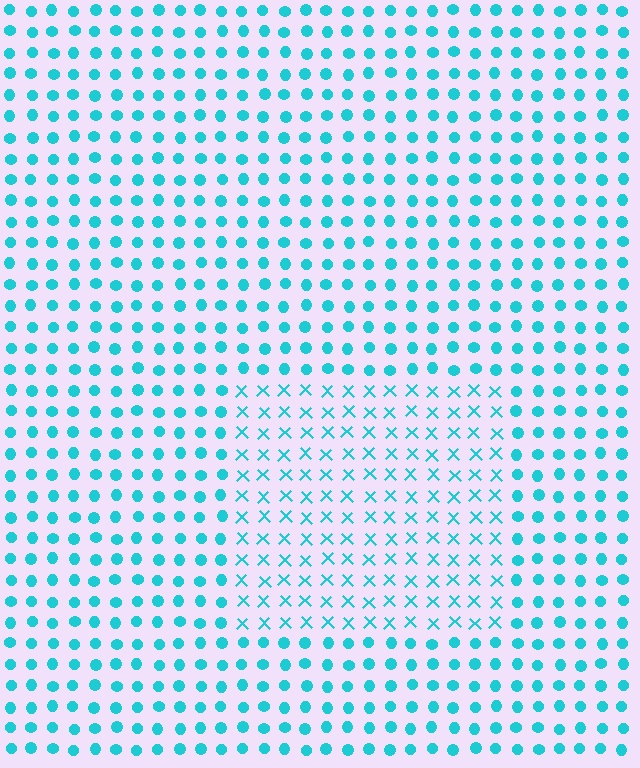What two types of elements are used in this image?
The image uses X marks inside the rectangle region and circles outside it.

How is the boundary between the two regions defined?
The boundary is defined by a change in element shape: X marks inside vs. circles outside. All elements share the same color and spacing.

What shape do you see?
I see a rectangle.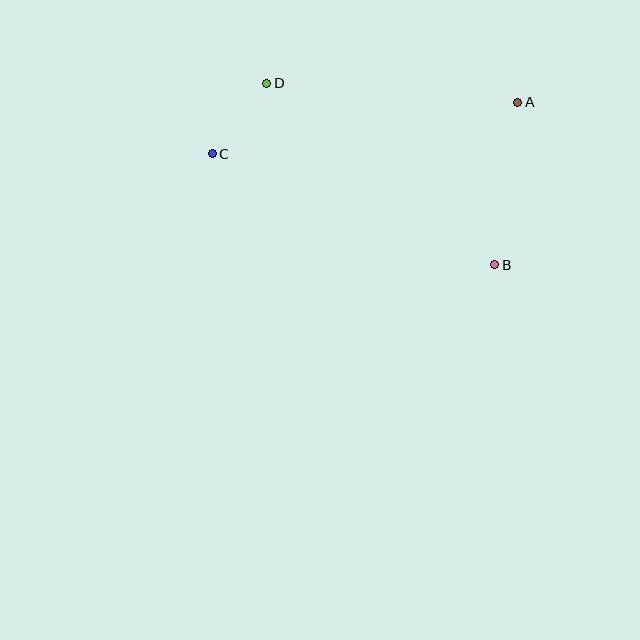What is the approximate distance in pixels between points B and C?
The distance between B and C is approximately 304 pixels.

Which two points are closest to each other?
Points C and D are closest to each other.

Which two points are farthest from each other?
Points A and C are farthest from each other.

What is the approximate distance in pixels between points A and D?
The distance between A and D is approximately 252 pixels.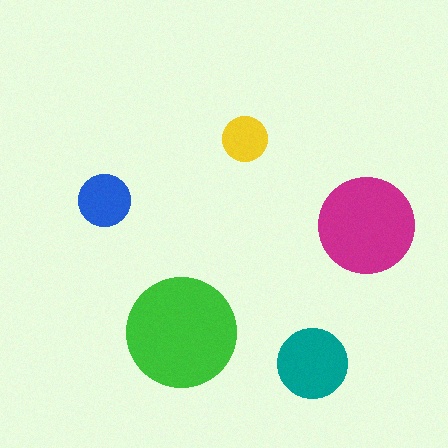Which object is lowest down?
The teal circle is bottommost.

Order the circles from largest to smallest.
the green one, the magenta one, the teal one, the blue one, the yellow one.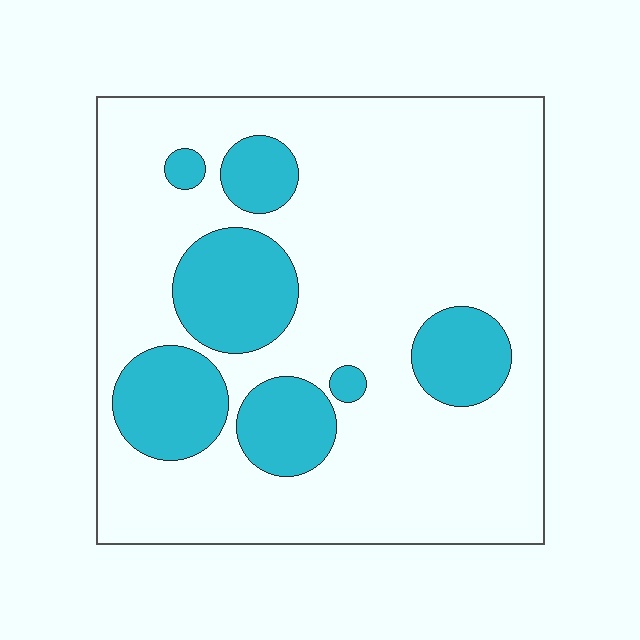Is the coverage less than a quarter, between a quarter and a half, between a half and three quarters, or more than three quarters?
Less than a quarter.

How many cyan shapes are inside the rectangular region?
7.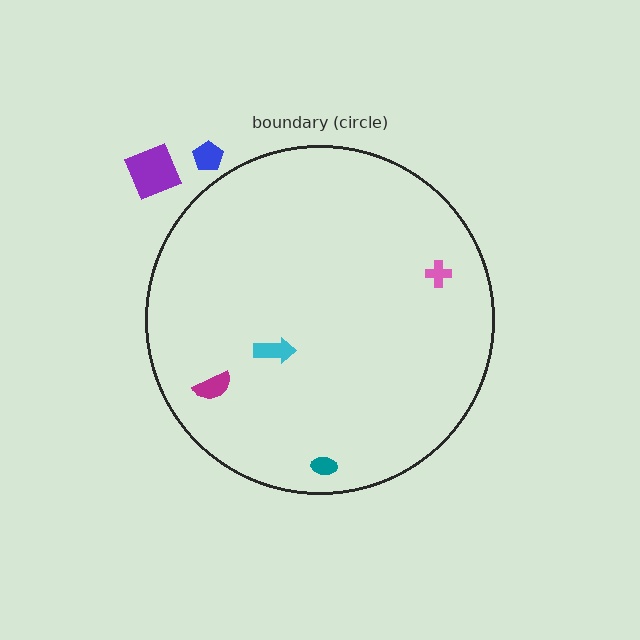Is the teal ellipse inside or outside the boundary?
Inside.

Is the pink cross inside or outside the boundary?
Inside.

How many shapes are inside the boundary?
4 inside, 2 outside.